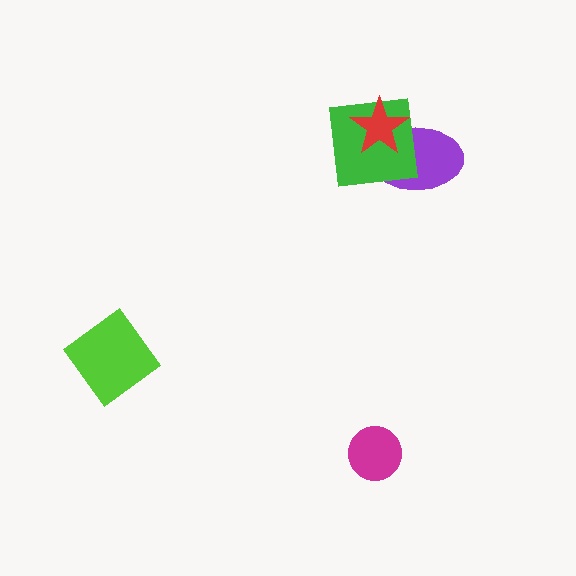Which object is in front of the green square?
The red star is in front of the green square.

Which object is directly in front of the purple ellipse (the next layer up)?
The green square is directly in front of the purple ellipse.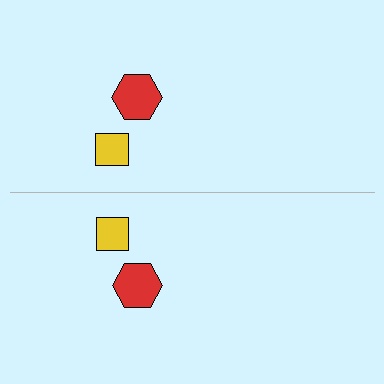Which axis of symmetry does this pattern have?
The pattern has a horizontal axis of symmetry running through the center of the image.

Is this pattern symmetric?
Yes, this pattern has bilateral (reflection) symmetry.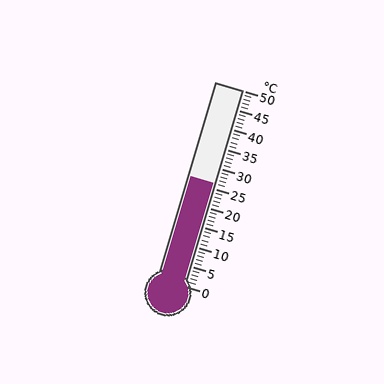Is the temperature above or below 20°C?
The temperature is above 20°C.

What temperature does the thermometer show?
The thermometer shows approximately 26°C.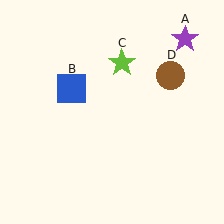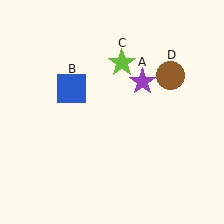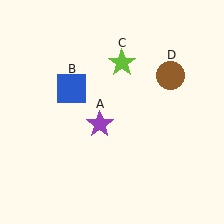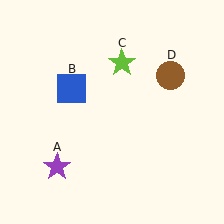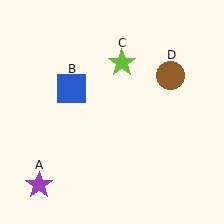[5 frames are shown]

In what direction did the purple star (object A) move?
The purple star (object A) moved down and to the left.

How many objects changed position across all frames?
1 object changed position: purple star (object A).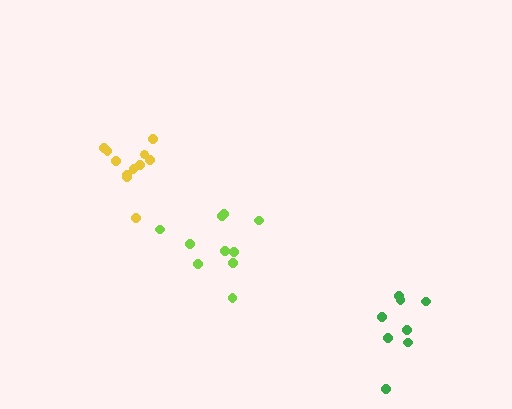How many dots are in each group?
Group 1: 10 dots, Group 2: 11 dots, Group 3: 8 dots (29 total).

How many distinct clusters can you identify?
There are 3 distinct clusters.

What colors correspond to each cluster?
The clusters are colored: lime, yellow, green.